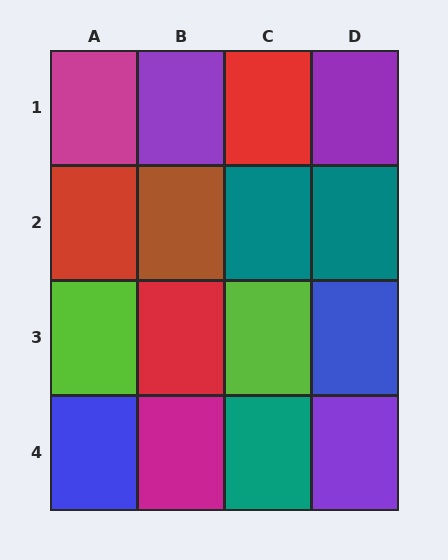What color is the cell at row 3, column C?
Lime.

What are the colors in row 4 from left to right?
Blue, magenta, teal, purple.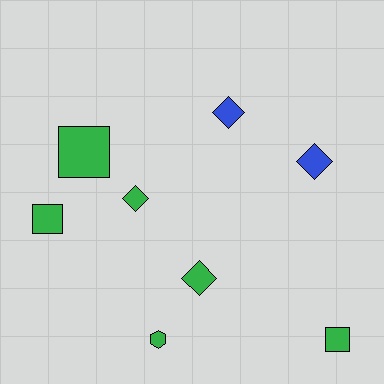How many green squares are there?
There are 3 green squares.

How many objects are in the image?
There are 8 objects.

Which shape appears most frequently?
Diamond, with 4 objects.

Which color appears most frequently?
Green, with 6 objects.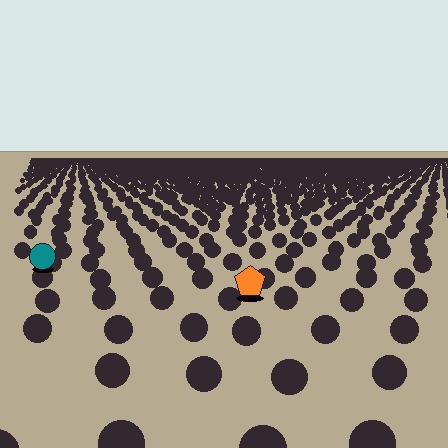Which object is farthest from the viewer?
The teal circle is farthest from the viewer. It appears smaller and the ground texture around it is denser.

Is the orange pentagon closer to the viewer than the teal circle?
Yes. The orange pentagon is closer — you can tell from the texture gradient: the ground texture is coarser near it.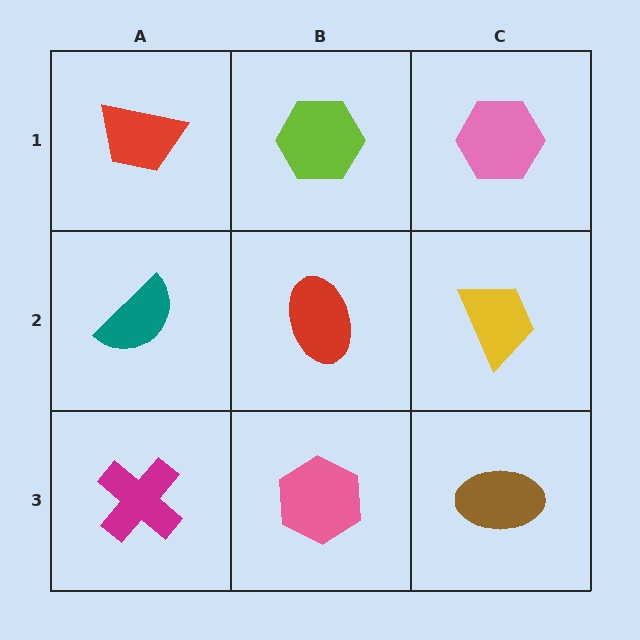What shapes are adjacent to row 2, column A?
A red trapezoid (row 1, column A), a magenta cross (row 3, column A), a red ellipse (row 2, column B).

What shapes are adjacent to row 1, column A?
A teal semicircle (row 2, column A), a lime hexagon (row 1, column B).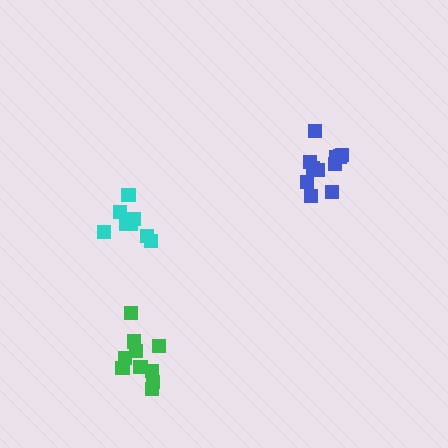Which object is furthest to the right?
The blue cluster is rightmost.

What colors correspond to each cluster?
The clusters are colored: cyan, green, blue.